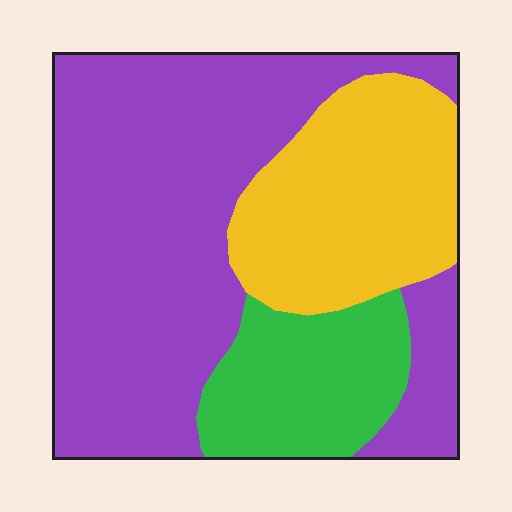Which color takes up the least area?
Green, at roughly 15%.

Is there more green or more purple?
Purple.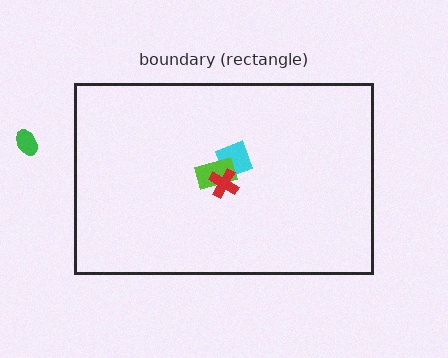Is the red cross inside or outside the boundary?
Inside.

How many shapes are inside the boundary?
3 inside, 1 outside.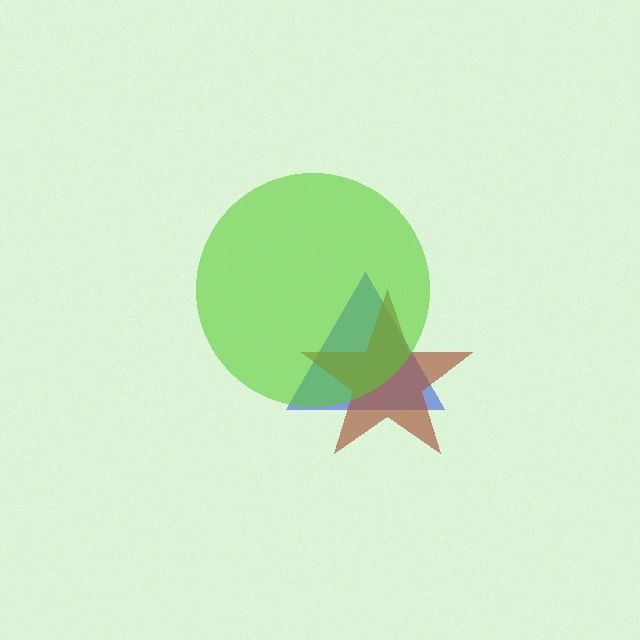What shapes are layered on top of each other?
The layered shapes are: a blue triangle, a brown star, a lime circle.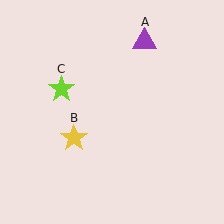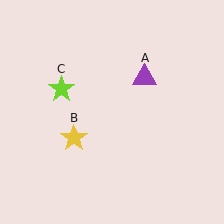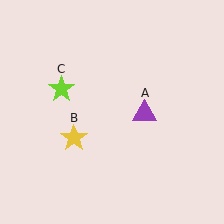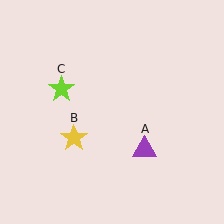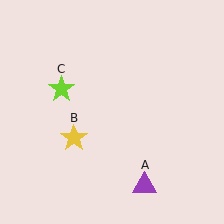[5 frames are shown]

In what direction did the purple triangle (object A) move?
The purple triangle (object A) moved down.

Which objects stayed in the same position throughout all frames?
Yellow star (object B) and lime star (object C) remained stationary.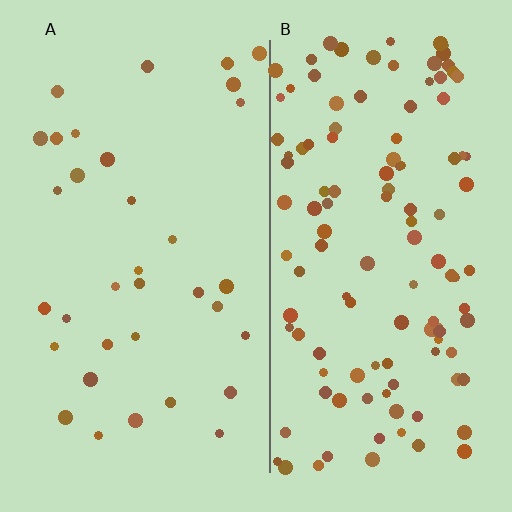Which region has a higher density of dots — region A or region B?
B (the right).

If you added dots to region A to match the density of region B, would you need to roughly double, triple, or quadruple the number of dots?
Approximately triple.